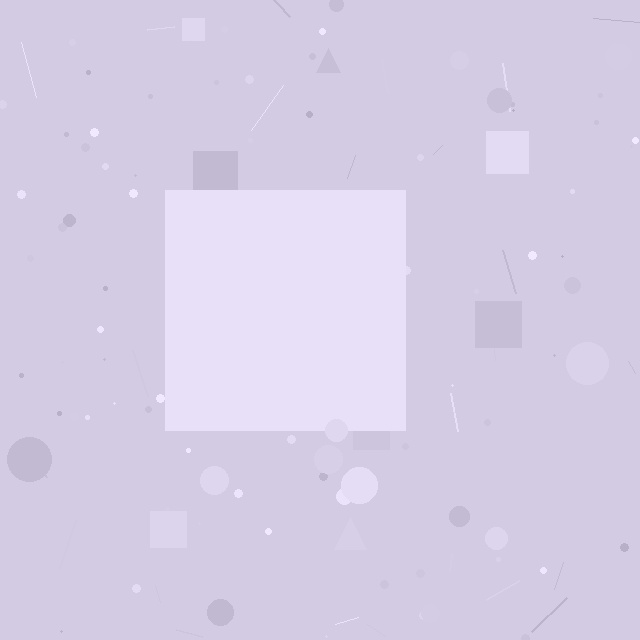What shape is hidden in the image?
A square is hidden in the image.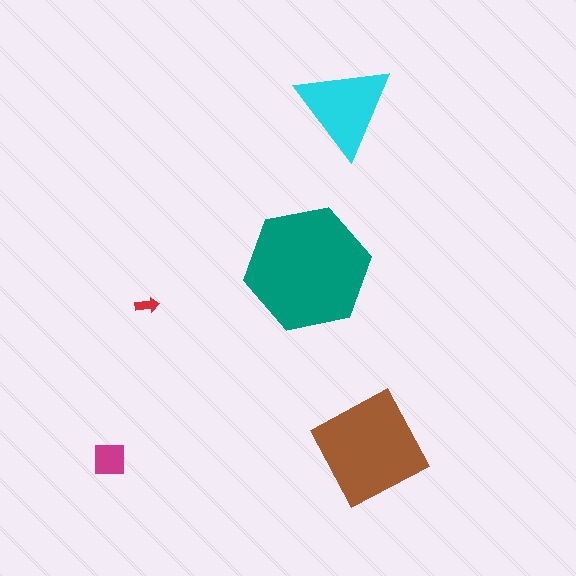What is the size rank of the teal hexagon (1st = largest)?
1st.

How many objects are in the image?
There are 5 objects in the image.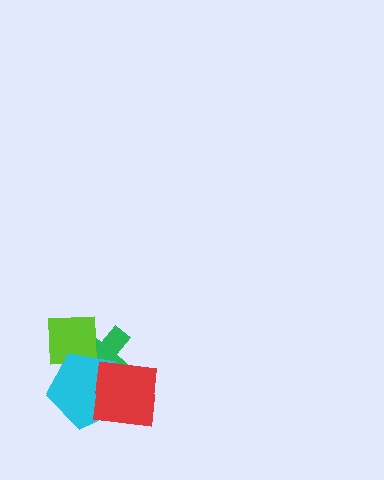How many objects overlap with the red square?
2 objects overlap with the red square.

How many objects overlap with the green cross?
3 objects overlap with the green cross.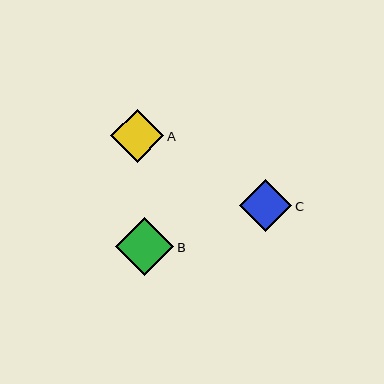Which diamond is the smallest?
Diamond C is the smallest with a size of approximately 52 pixels.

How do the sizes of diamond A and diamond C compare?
Diamond A and diamond C are approximately the same size.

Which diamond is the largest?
Diamond B is the largest with a size of approximately 59 pixels.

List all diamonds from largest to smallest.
From largest to smallest: B, A, C.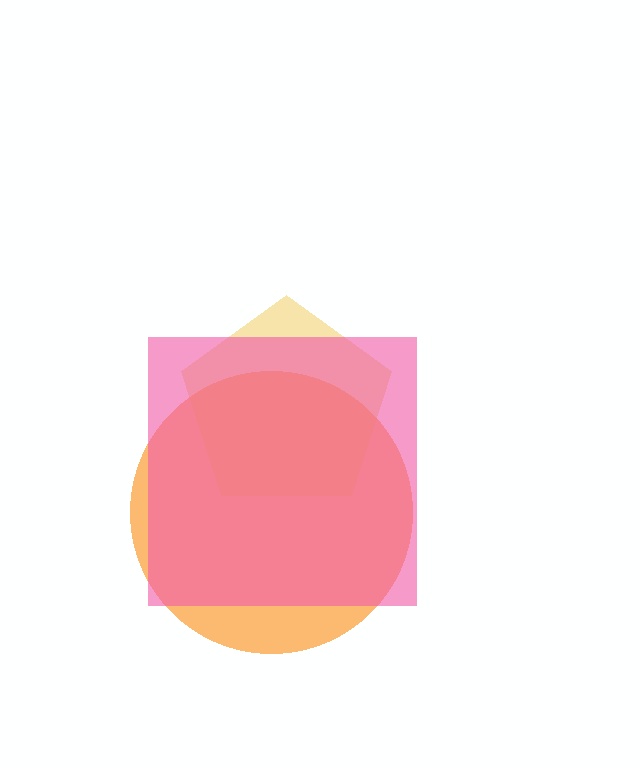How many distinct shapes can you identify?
There are 3 distinct shapes: an orange circle, a yellow pentagon, a pink square.